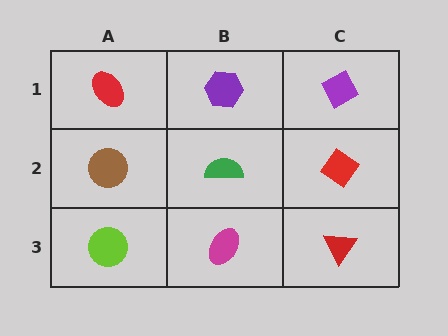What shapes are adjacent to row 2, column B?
A purple hexagon (row 1, column B), a magenta ellipse (row 3, column B), a brown circle (row 2, column A), a red diamond (row 2, column C).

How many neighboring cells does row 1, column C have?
2.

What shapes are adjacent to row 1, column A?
A brown circle (row 2, column A), a purple hexagon (row 1, column B).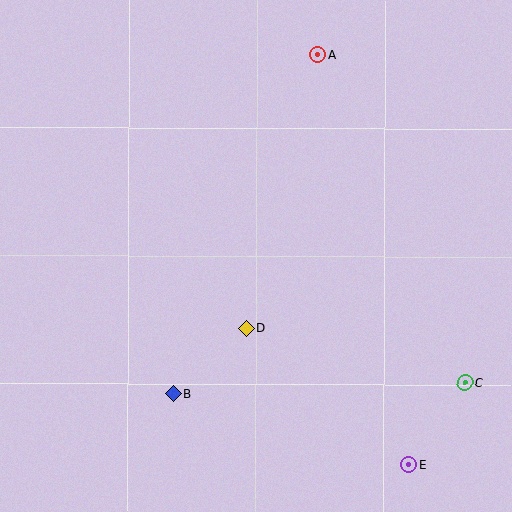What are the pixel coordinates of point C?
Point C is at (465, 383).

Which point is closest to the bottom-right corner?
Point E is closest to the bottom-right corner.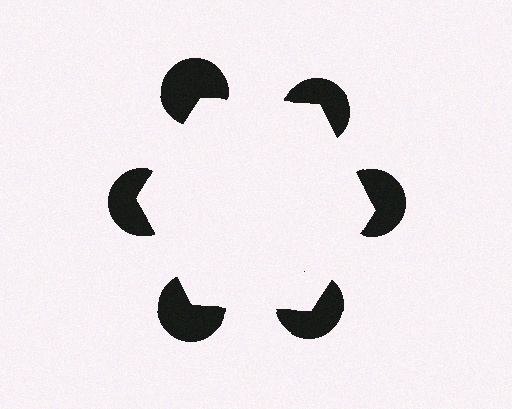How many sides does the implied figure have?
6 sides.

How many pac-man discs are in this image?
There are 6 — one at each vertex of the illusory hexagon.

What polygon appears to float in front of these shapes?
An illusory hexagon — its edges are inferred from the aligned wedge cuts in the pac-man discs, not physically drawn.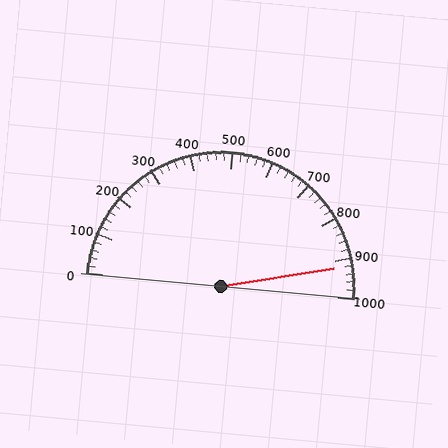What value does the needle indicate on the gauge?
The needle indicates approximately 920.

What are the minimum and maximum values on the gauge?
The gauge ranges from 0 to 1000.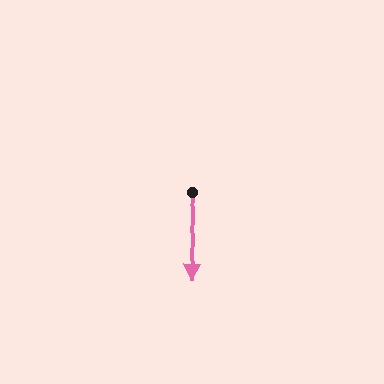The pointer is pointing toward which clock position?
Roughly 6 o'clock.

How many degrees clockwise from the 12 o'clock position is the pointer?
Approximately 182 degrees.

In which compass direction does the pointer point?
South.